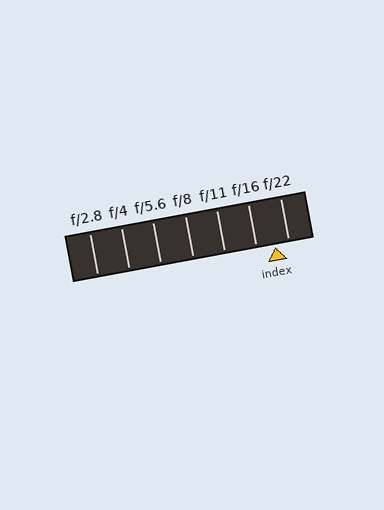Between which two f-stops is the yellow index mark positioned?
The index mark is between f/16 and f/22.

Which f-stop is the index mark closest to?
The index mark is closest to f/22.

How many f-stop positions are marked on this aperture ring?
There are 7 f-stop positions marked.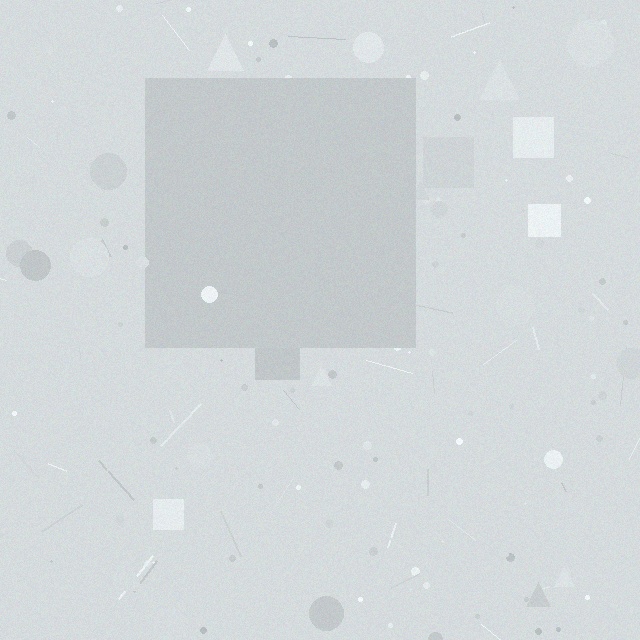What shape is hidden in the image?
A square is hidden in the image.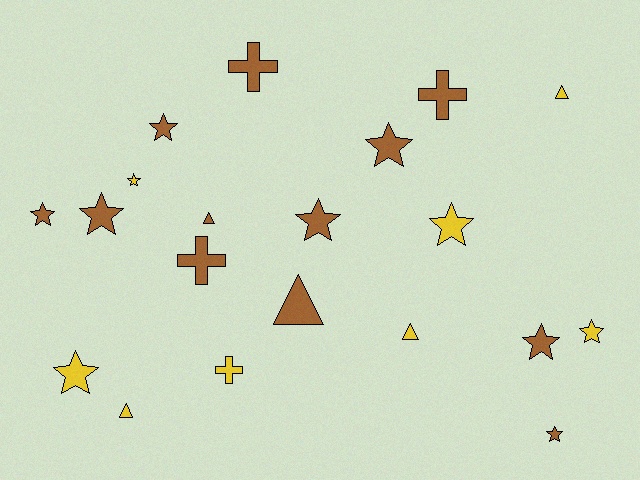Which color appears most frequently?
Brown, with 12 objects.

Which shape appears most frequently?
Star, with 11 objects.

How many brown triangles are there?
There are 2 brown triangles.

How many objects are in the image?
There are 20 objects.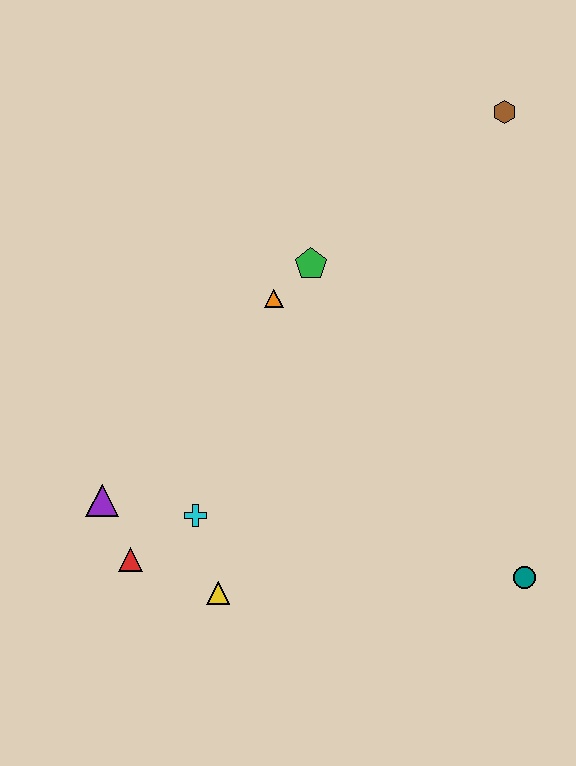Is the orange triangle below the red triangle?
No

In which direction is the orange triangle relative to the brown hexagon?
The orange triangle is to the left of the brown hexagon.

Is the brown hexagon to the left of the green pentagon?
No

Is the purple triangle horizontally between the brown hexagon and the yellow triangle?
No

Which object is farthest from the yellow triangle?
The brown hexagon is farthest from the yellow triangle.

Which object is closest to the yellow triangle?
The cyan cross is closest to the yellow triangle.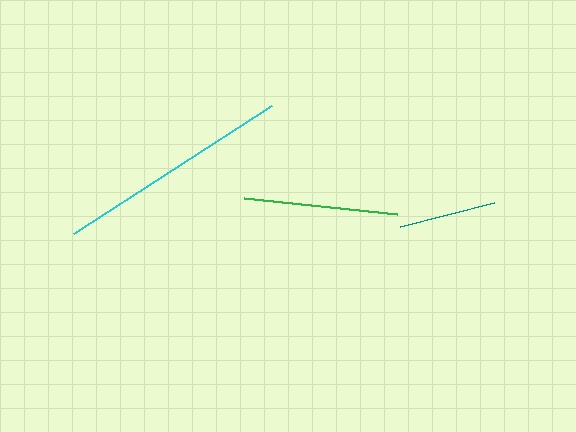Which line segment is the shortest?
The teal line is the shortest at approximately 96 pixels.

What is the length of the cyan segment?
The cyan segment is approximately 236 pixels long.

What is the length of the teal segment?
The teal segment is approximately 96 pixels long.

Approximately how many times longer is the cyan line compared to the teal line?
The cyan line is approximately 2.4 times the length of the teal line.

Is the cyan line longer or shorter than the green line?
The cyan line is longer than the green line.